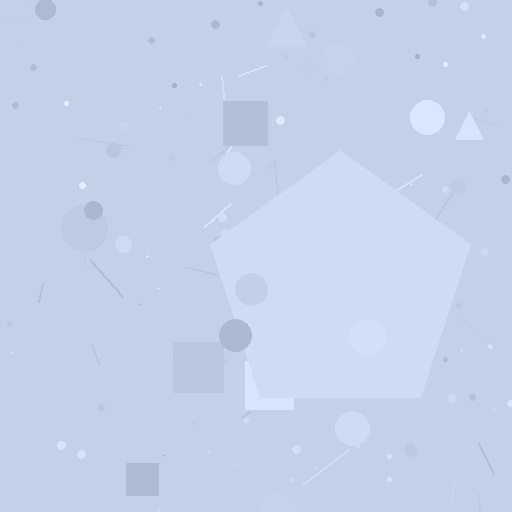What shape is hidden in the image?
A pentagon is hidden in the image.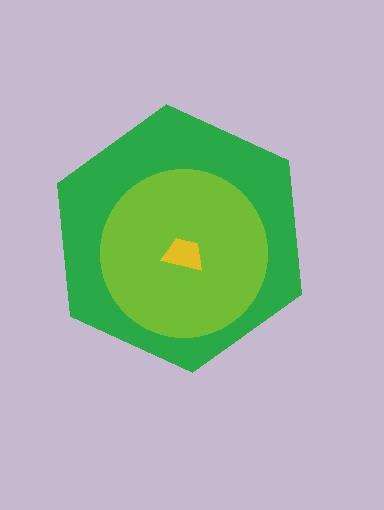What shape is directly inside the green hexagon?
The lime circle.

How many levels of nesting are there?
3.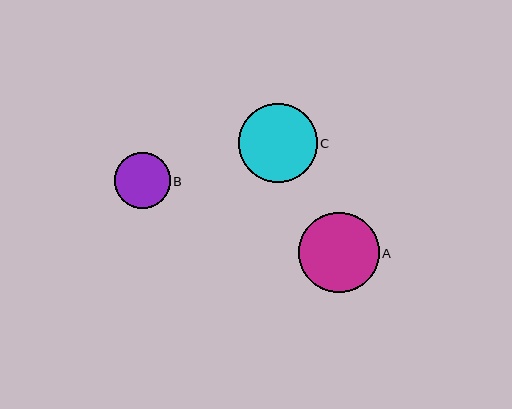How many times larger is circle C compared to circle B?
Circle C is approximately 1.4 times the size of circle B.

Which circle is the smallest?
Circle B is the smallest with a size of approximately 56 pixels.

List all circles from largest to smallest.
From largest to smallest: A, C, B.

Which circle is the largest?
Circle A is the largest with a size of approximately 80 pixels.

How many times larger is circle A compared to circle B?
Circle A is approximately 1.4 times the size of circle B.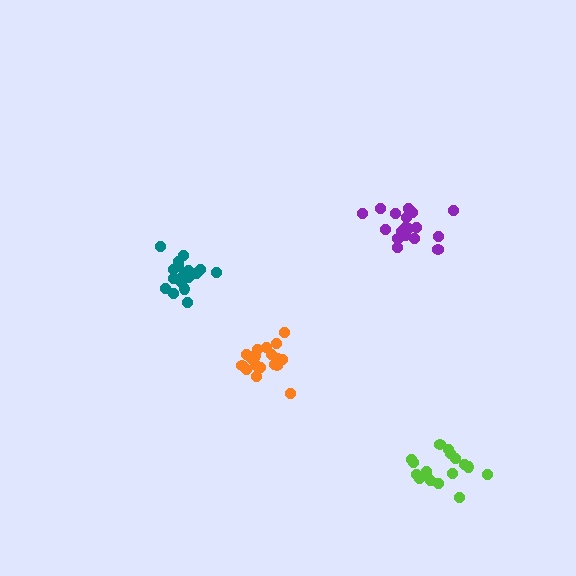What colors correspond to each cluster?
The clusters are colored: orange, purple, lime, teal.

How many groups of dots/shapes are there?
There are 4 groups.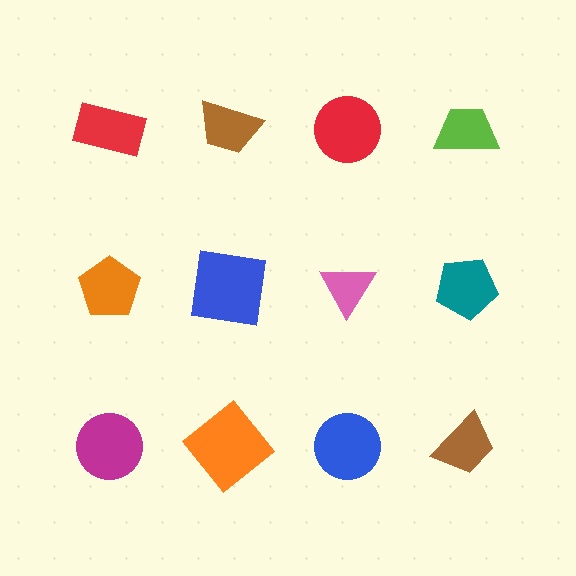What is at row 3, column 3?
A blue circle.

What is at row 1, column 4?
A lime trapezoid.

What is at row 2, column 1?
An orange pentagon.